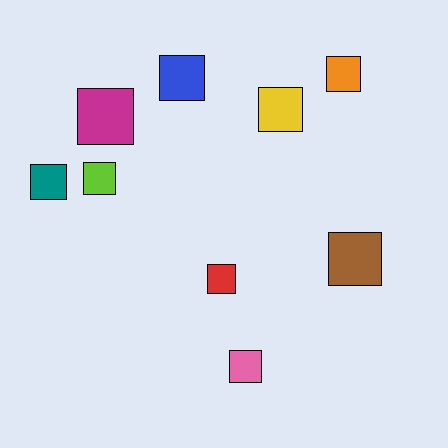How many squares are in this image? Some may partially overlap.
There are 9 squares.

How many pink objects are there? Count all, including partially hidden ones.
There is 1 pink object.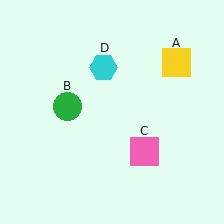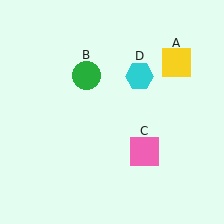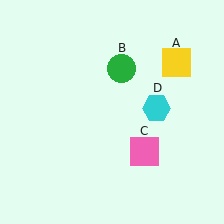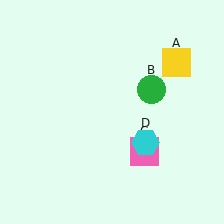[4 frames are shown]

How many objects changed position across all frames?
2 objects changed position: green circle (object B), cyan hexagon (object D).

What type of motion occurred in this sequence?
The green circle (object B), cyan hexagon (object D) rotated clockwise around the center of the scene.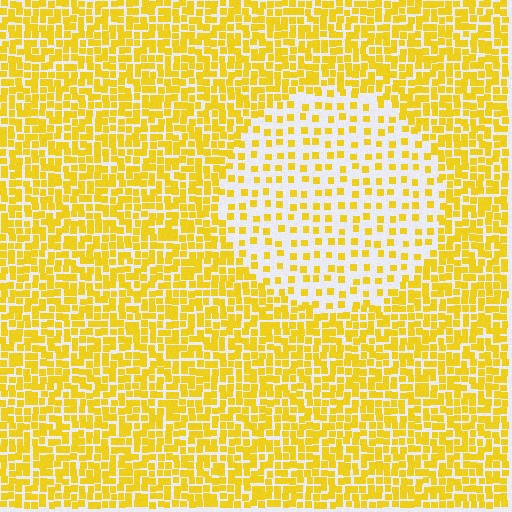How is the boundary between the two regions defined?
The boundary is defined by a change in element density (approximately 2.5x ratio). All elements are the same color, size, and shape.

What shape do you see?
I see a circle.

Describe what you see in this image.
The image contains small yellow elements arranged at two different densities. A circle-shaped region is visible where the elements are less densely packed than the surrounding area.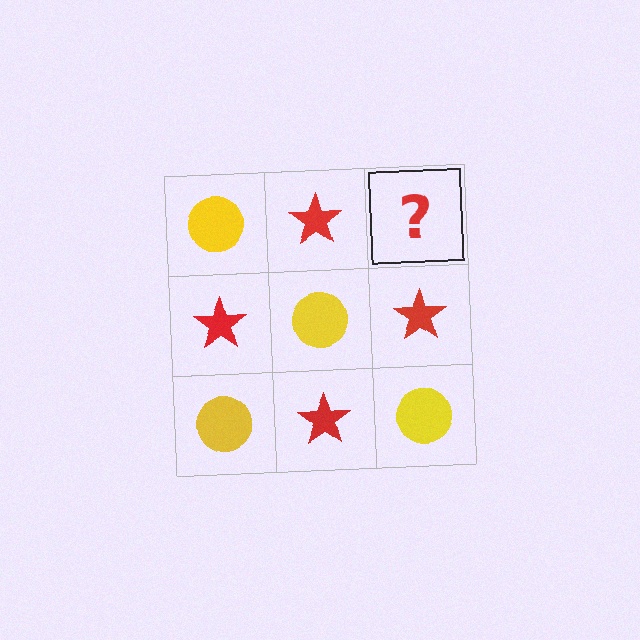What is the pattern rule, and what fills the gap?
The rule is that it alternates yellow circle and red star in a checkerboard pattern. The gap should be filled with a yellow circle.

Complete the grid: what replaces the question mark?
The question mark should be replaced with a yellow circle.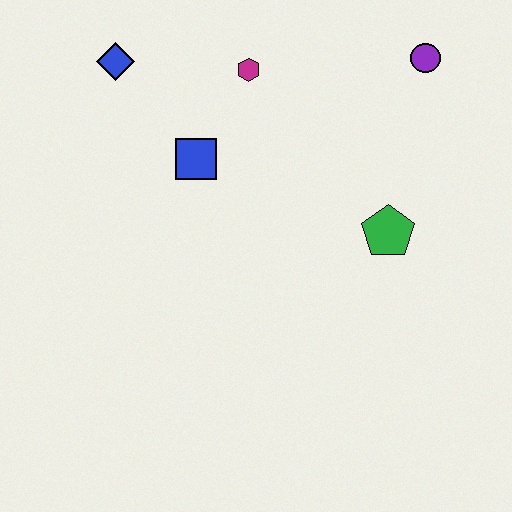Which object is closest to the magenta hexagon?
The blue square is closest to the magenta hexagon.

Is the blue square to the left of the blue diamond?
No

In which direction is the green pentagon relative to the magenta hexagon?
The green pentagon is below the magenta hexagon.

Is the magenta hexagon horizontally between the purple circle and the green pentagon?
No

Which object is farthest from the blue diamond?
The green pentagon is farthest from the blue diamond.